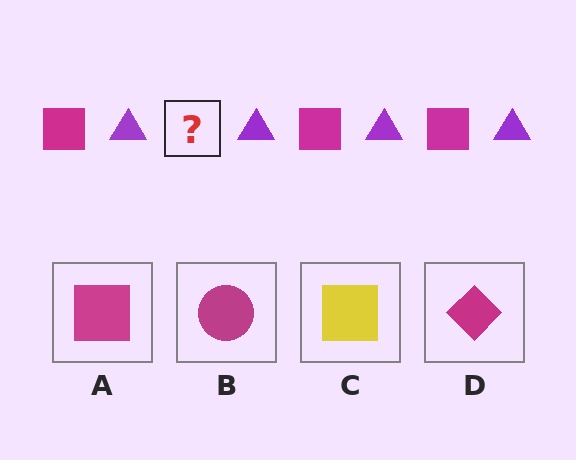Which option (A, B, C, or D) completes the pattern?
A.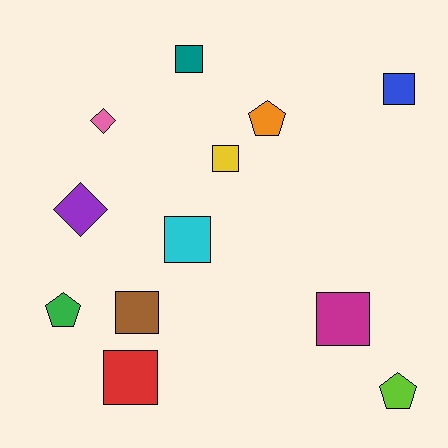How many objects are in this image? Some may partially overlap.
There are 12 objects.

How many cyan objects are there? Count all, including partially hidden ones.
There is 1 cyan object.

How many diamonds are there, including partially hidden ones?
There are 2 diamonds.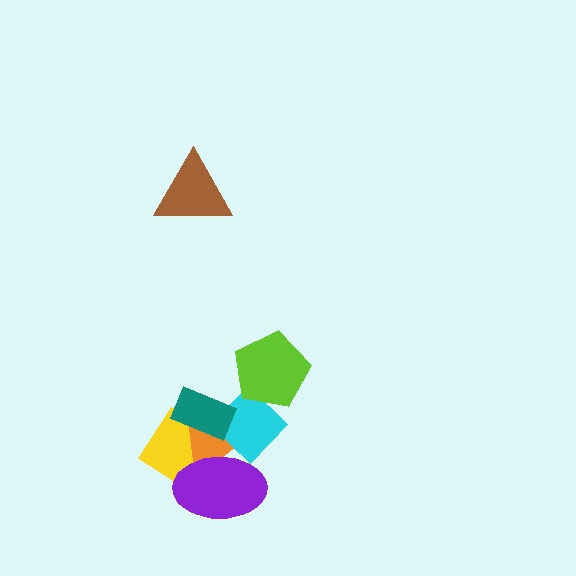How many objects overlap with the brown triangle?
0 objects overlap with the brown triangle.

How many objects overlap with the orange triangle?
4 objects overlap with the orange triangle.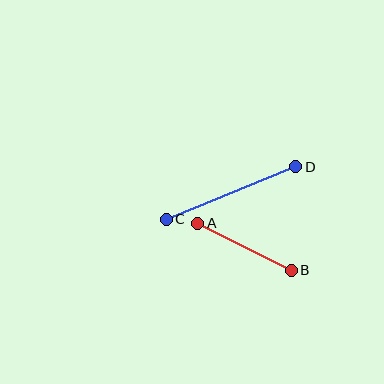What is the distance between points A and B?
The distance is approximately 105 pixels.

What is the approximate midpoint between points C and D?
The midpoint is at approximately (231, 193) pixels.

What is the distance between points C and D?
The distance is approximately 140 pixels.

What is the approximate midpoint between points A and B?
The midpoint is at approximately (244, 247) pixels.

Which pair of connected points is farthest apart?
Points C and D are farthest apart.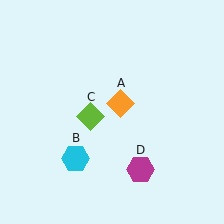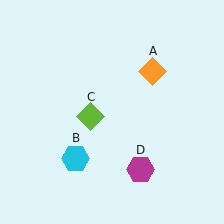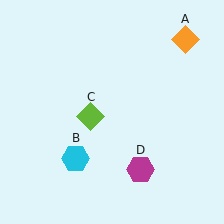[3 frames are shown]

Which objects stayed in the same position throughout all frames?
Cyan hexagon (object B) and lime diamond (object C) and magenta hexagon (object D) remained stationary.